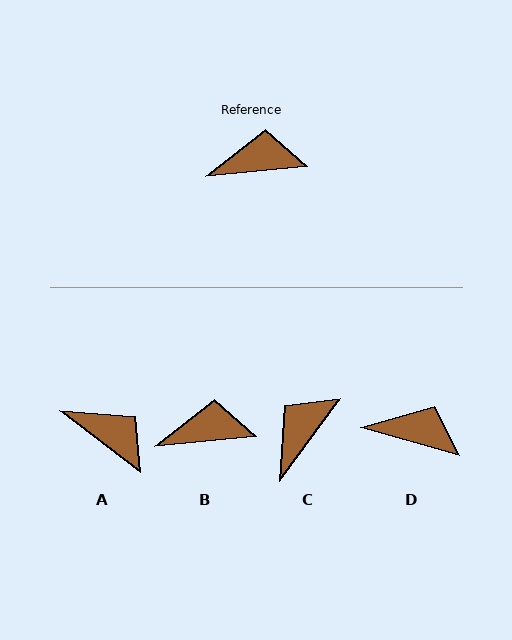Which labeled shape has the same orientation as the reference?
B.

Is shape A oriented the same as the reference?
No, it is off by about 43 degrees.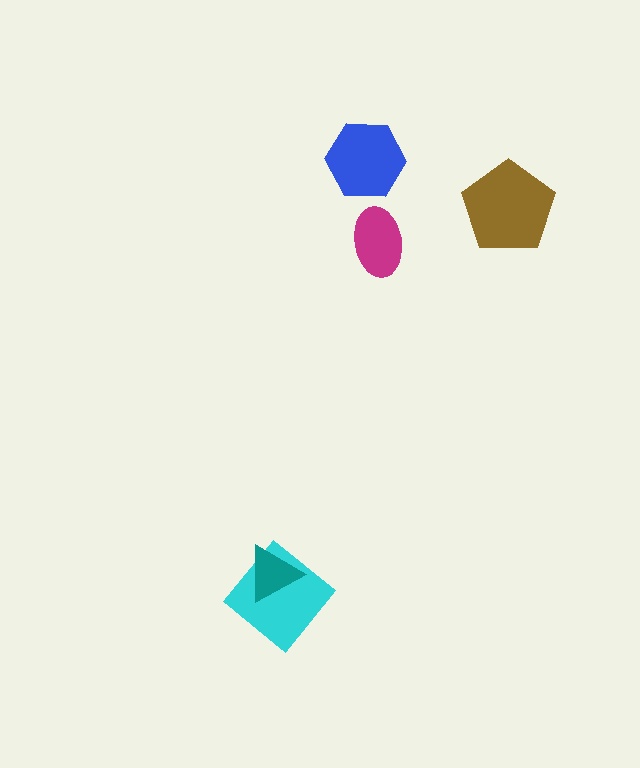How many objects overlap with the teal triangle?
1 object overlaps with the teal triangle.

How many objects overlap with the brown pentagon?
0 objects overlap with the brown pentagon.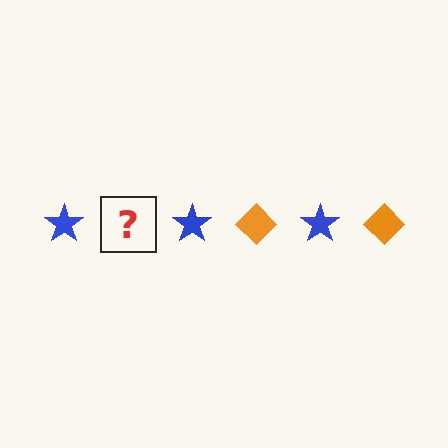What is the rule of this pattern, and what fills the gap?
The rule is that the pattern alternates between blue star and orange diamond. The gap should be filled with an orange diamond.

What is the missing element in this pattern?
The missing element is an orange diamond.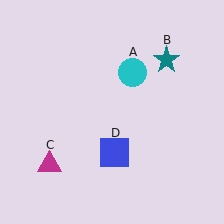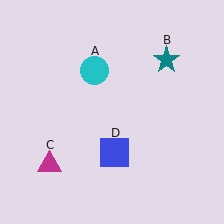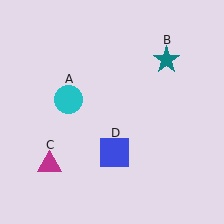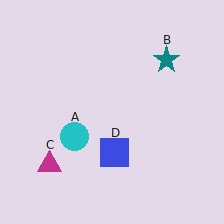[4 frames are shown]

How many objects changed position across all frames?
1 object changed position: cyan circle (object A).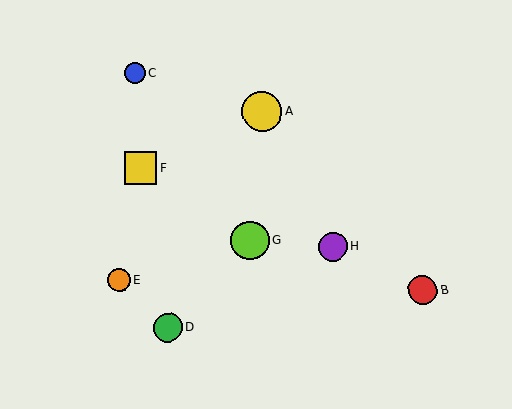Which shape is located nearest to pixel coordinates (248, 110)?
The yellow circle (labeled A) at (262, 111) is nearest to that location.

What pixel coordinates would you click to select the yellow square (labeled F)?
Click at (140, 168) to select the yellow square F.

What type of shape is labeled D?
Shape D is a green circle.